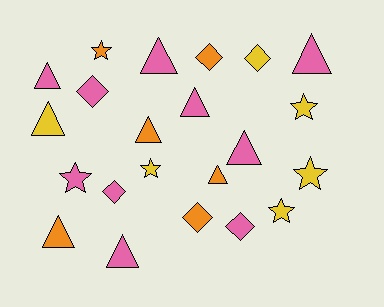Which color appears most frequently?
Pink, with 10 objects.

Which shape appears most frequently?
Triangle, with 10 objects.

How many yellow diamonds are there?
There is 1 yellow diamond.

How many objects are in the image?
There are 22 objects.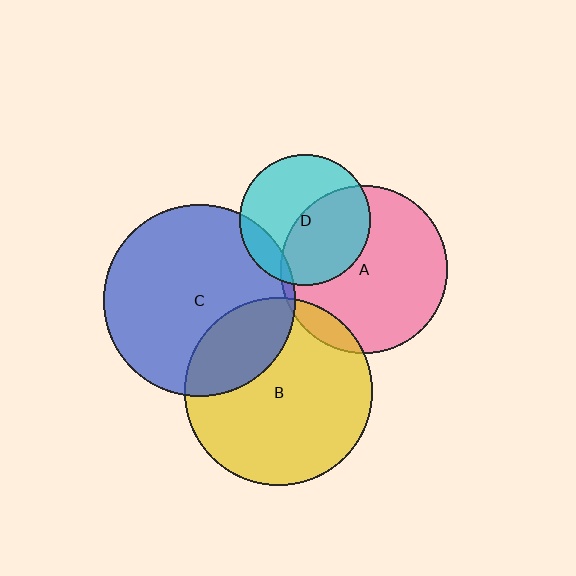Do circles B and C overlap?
Yes.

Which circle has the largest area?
Circle C (blue).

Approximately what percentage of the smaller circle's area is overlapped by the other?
Approximately 25%.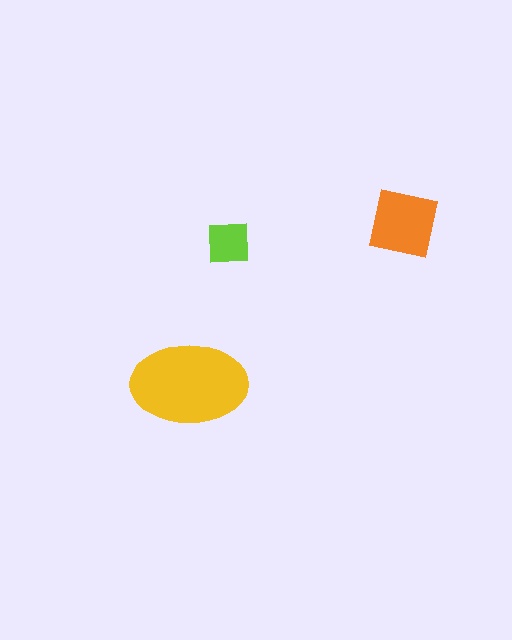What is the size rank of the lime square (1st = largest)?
3rd.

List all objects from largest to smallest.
The yellow ellipse, the orange square, the lime square.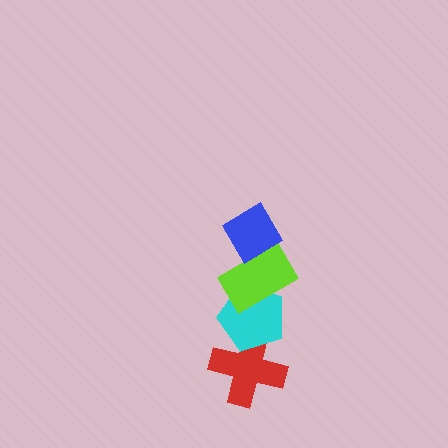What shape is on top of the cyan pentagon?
The lime rectangle is on top of the cyan pentagon.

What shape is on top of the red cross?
The cyan pentagon is on top of the red cross.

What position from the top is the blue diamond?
The blue diamond is 1st from the top.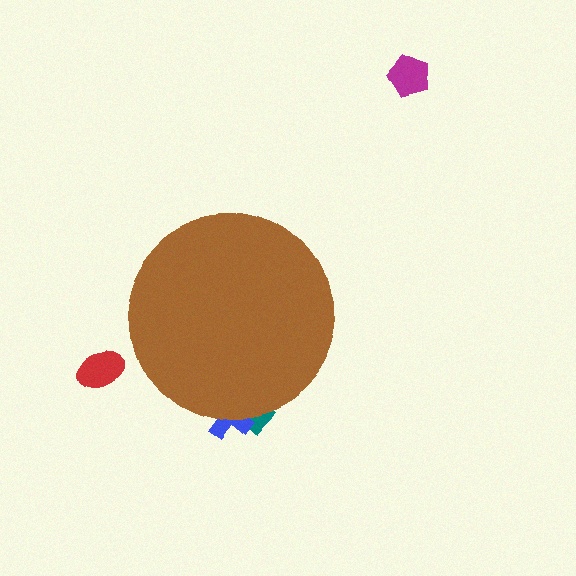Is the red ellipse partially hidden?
No, the red ellipse is fully visible.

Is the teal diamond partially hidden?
Yes, the teal diamond is partially hidden behind the brown circle.